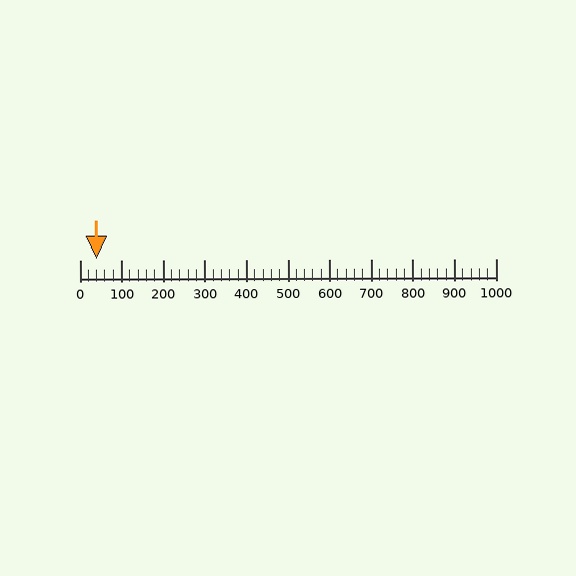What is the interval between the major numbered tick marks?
The major tick marks are spaced 100 units apart.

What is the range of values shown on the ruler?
The ruler shows values from 0 to 1000.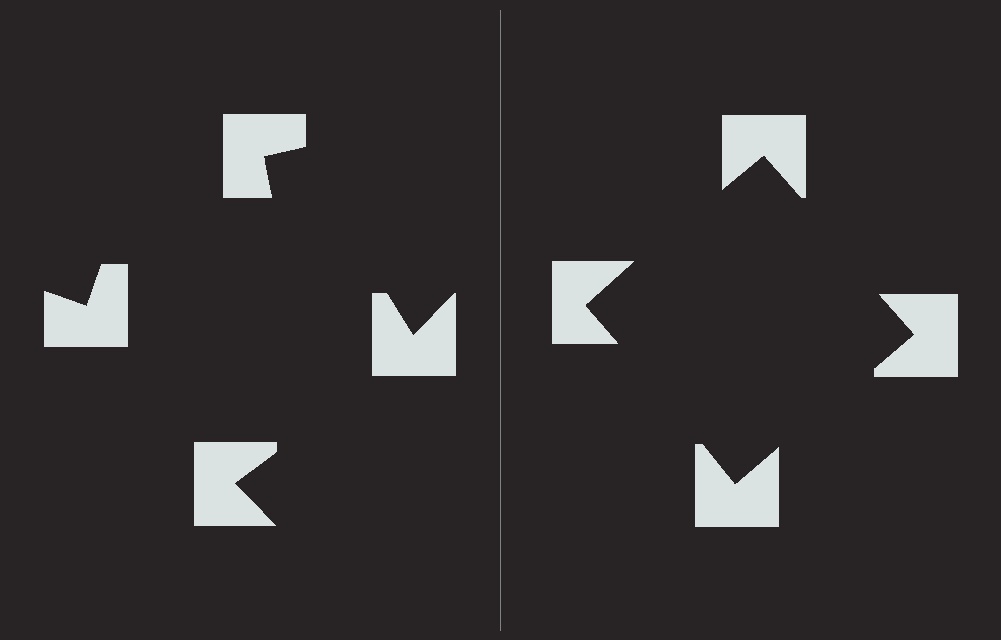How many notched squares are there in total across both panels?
8 — 4 on each side.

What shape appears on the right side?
An illusory square.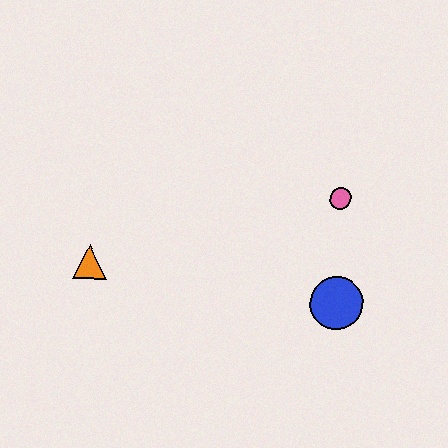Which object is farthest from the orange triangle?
The pink circle is farthest from the orange triangle.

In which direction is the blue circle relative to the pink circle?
The blue circle is below the pink circle.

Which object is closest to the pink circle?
The blue circle is closest to the pink circle.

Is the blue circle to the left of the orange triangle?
No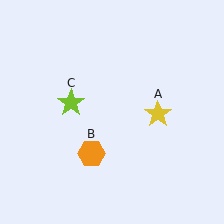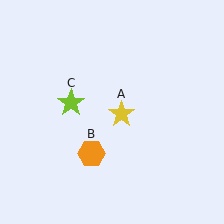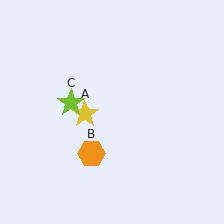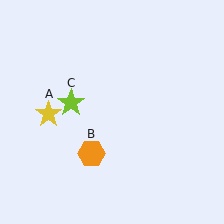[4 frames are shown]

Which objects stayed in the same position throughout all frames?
Orange hexagon (object B) and lime star (object C) remained stationary.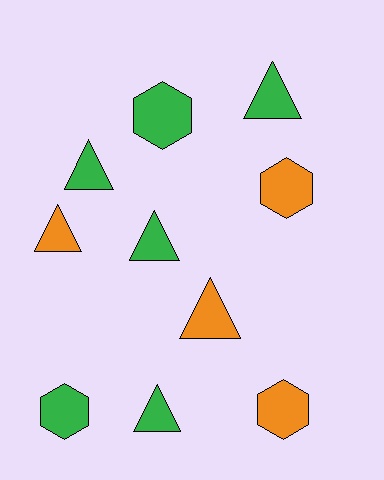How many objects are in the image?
There are 10 objects.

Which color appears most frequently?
Green, with 6 objects.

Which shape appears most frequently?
Triangle, with 6 objects.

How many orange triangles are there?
There are 2 orange triangles.